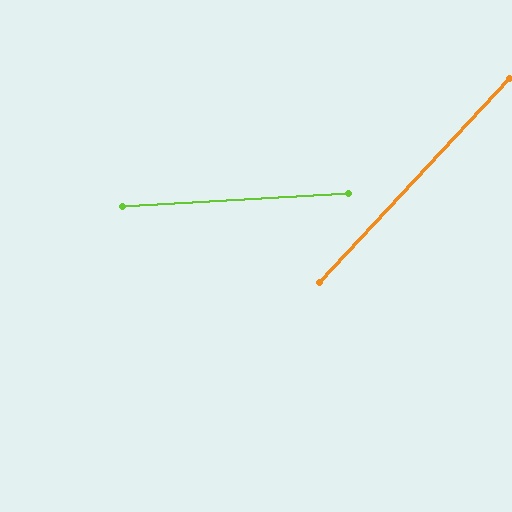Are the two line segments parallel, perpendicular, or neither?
Neither parallel nor perpendicular — they differ by about 44°.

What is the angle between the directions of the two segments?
Approximately 44 degrees.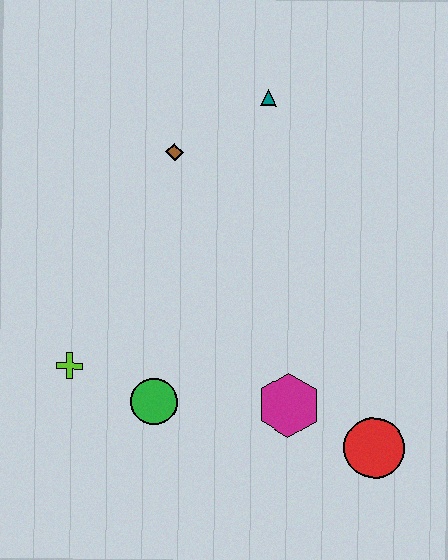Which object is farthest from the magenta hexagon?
The teal triangle is farthest from the magenta hexagon.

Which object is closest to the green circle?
The lime cross is closest to the green circle.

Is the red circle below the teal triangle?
Yes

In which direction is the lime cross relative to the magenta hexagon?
The lime cross is to the left of the magenta hexagon.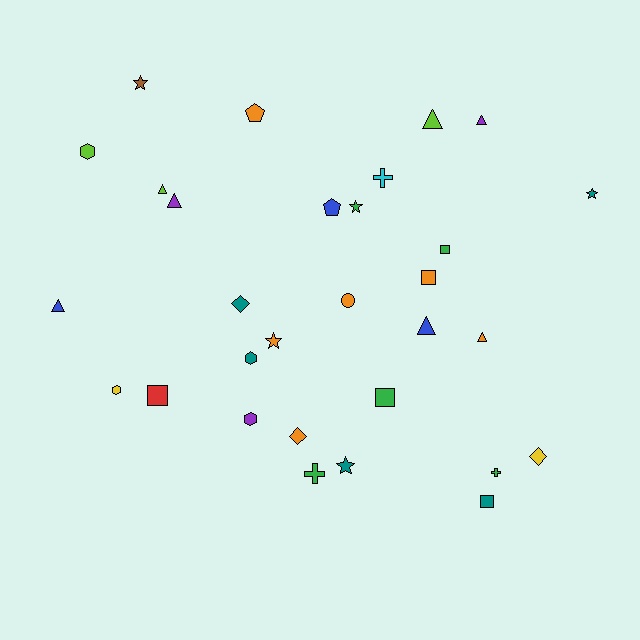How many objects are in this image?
There are 30 objects.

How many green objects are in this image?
There are 5 green objects.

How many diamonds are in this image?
There are 3 diamonds.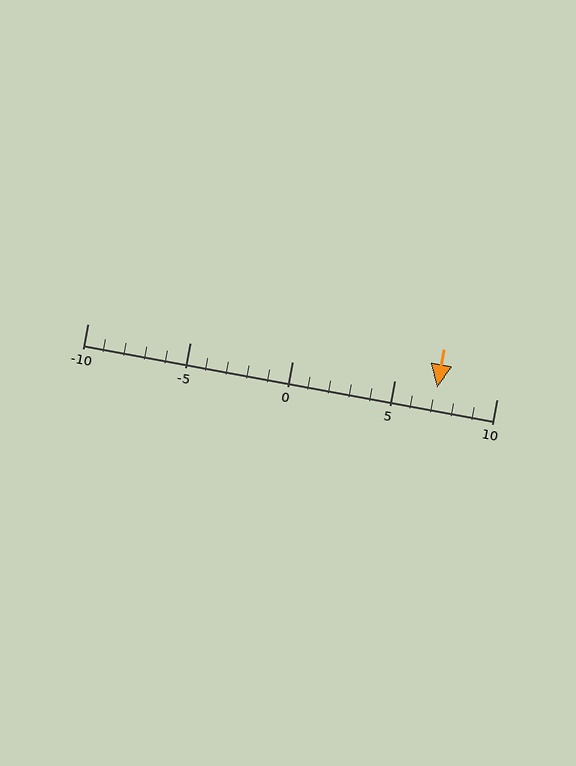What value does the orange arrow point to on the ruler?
The orange arrow points to approximately 7.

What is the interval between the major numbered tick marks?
The major tick marks are spaced 5 units apart.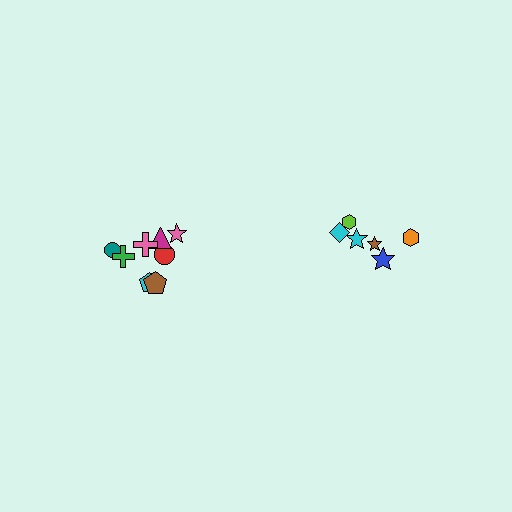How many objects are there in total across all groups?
There are 14 objects.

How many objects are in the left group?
There are 8 objects.